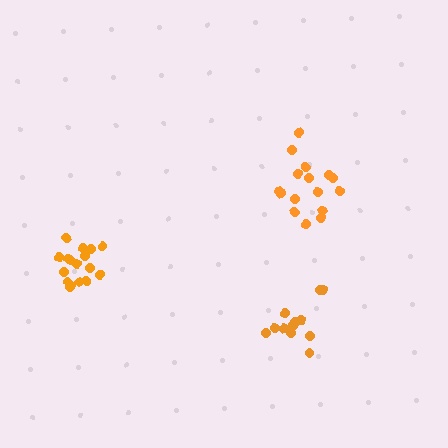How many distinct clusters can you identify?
There are 3 distinct clusters.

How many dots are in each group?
Group 1: 17 dots, Group 2: 17 dots, Group 3: 12 dots (46 total).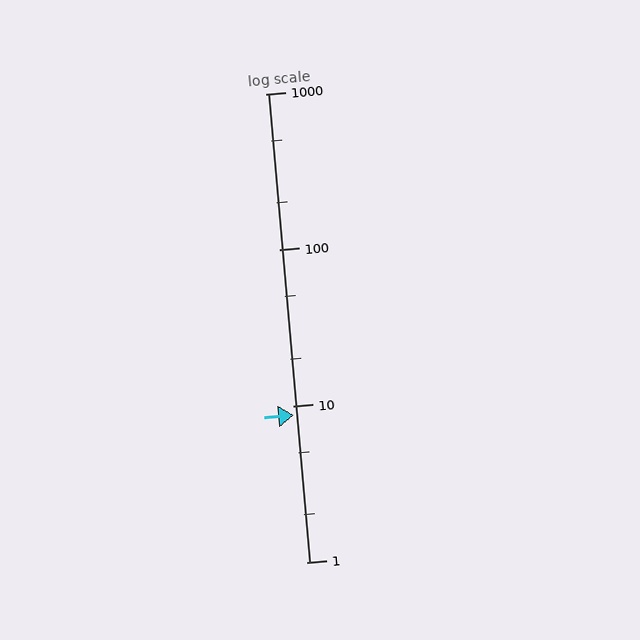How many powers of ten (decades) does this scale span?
The scale spans 3 decades, from 1 to 1000.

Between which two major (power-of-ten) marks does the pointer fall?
The pointer is between 1 and 10.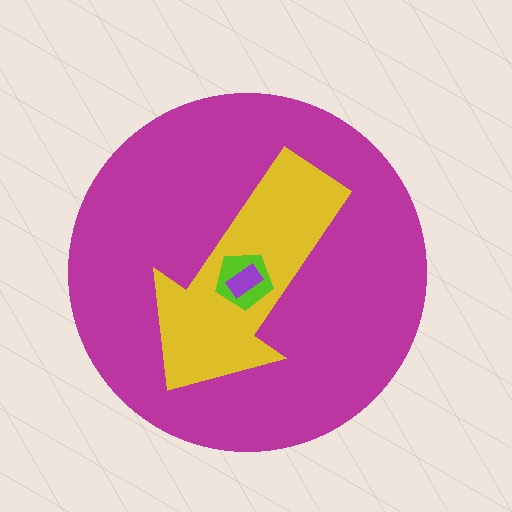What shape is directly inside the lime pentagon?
The purple rectangle.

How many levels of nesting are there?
4.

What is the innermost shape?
The purple rectangle.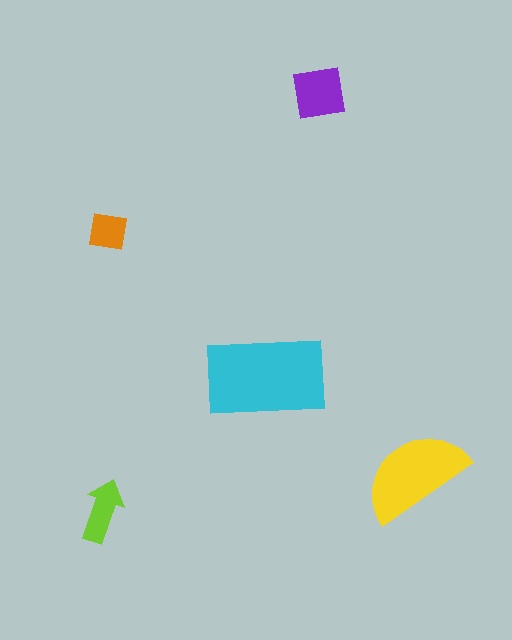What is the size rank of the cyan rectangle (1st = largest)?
1st.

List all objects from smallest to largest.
The orange square, the lime arrow, the purple square, the yellow semicircle, the cyan rectangle.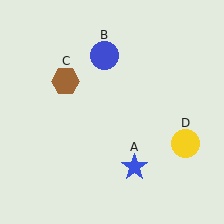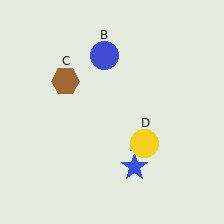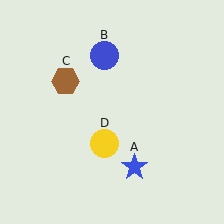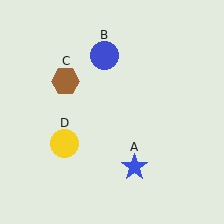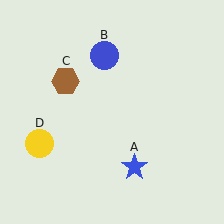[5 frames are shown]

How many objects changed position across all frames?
1 object changed position: yellow circle (object D).